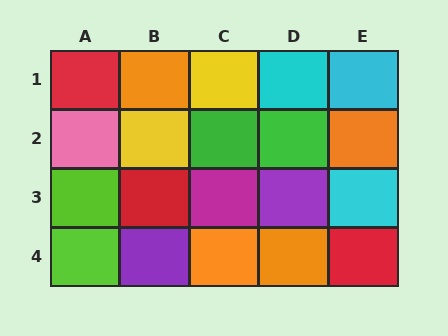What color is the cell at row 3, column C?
Magenta.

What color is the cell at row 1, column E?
Cyan.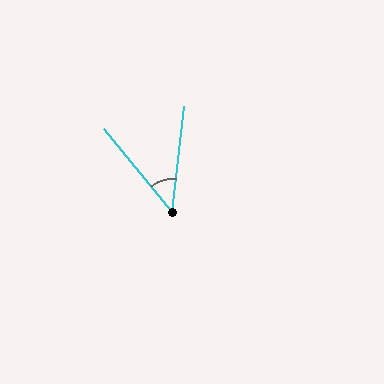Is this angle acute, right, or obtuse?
It is acute.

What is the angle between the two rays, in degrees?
Approximately 46 degrees.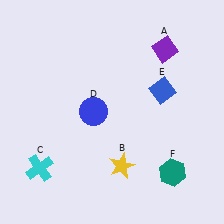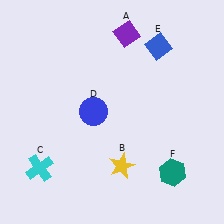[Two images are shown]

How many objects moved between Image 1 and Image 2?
2 objects moved between the two images.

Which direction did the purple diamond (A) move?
The purple diamond (A) moved left.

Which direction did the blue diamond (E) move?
The blue diamond (E) moved up.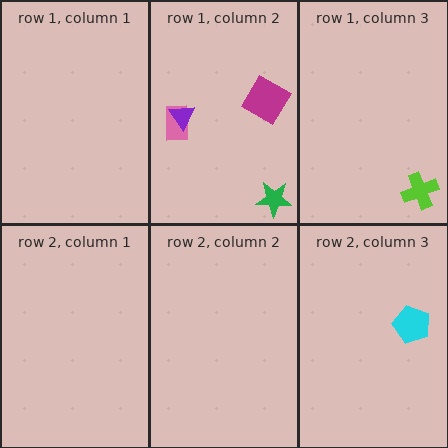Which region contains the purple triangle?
The row 1, column 2 region.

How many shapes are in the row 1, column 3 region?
1.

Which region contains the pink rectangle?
The row 1, column 2 region.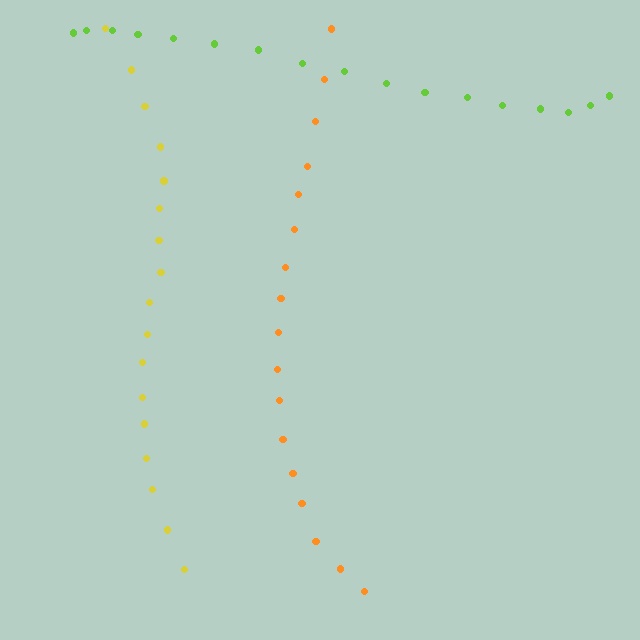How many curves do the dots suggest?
There are 3 distinct paths.